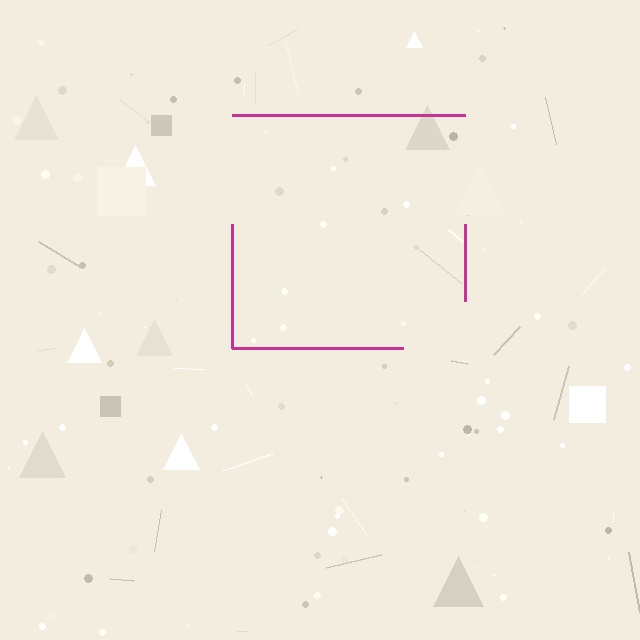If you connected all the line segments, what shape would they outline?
They would outline a square.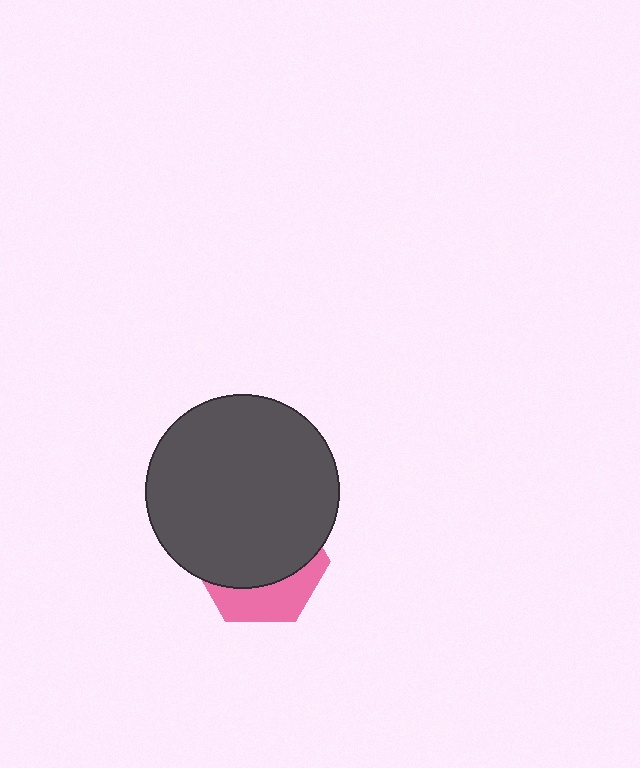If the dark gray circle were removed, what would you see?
You would see the complete pink hexagon.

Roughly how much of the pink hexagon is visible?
A small part of it is visible (roughly 32%).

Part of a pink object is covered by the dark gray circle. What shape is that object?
It is a hexagon.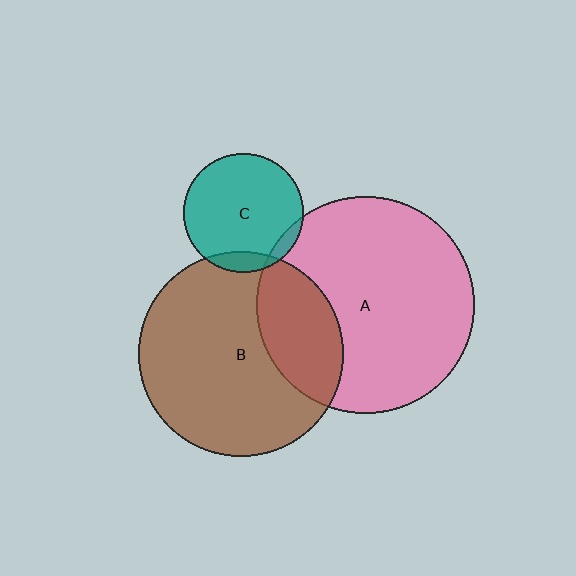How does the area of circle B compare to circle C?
Approximately 2.9 times.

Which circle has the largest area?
Circle A (pink).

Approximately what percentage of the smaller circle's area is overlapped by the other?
Approximately 10%.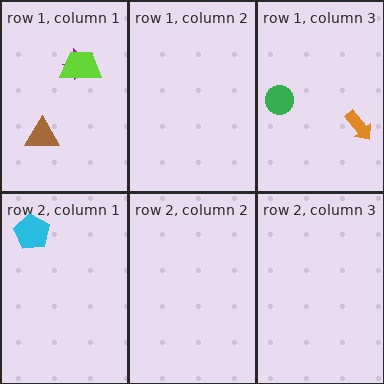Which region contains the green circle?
The row 1, column 3 region.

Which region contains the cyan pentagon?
The row 2, column 1 region.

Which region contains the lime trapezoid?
The row 1, column 1 region.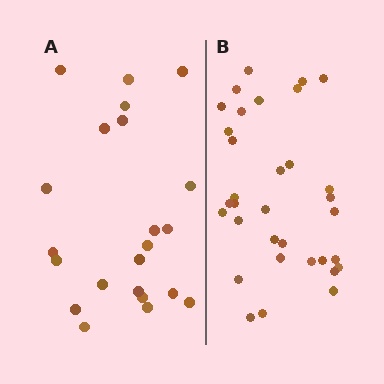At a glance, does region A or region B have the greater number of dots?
Region B (the right region) has more dots.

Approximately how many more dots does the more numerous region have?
Region B has roughly 12 or so more dots than region A.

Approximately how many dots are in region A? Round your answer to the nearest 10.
About 20 dots. (The exact count is 22, which rounds to 20.)